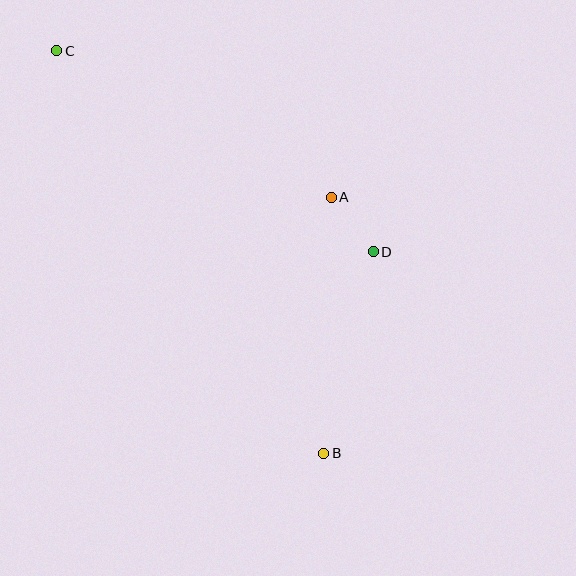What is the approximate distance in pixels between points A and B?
The distance between A and B is approximately 256 pixels.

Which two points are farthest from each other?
Points B and C are farthest from each other.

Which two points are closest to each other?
Points A and D are closest to each other.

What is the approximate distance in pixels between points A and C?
The distance between A and C is approximately 311 pixels.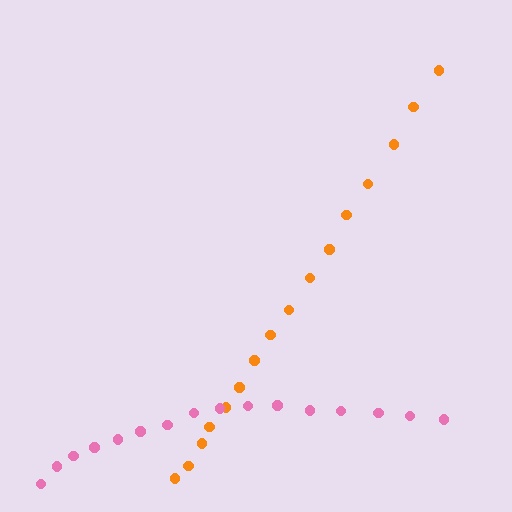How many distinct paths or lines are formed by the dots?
There are 2 distinct paths.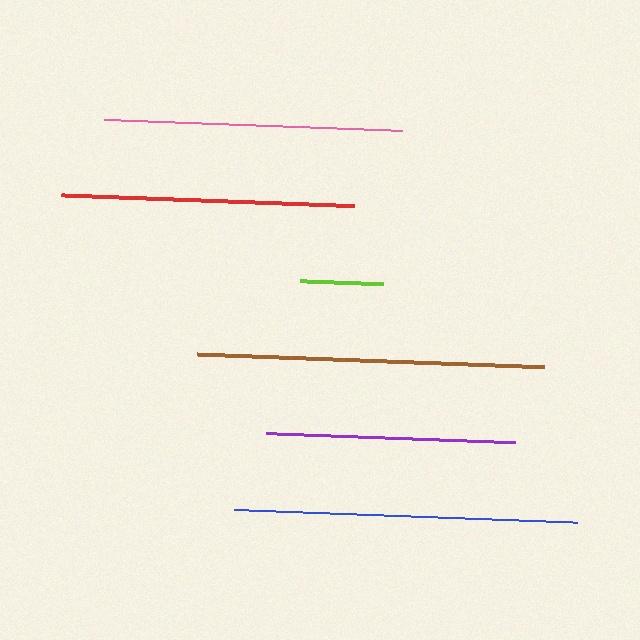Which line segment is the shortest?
The lime line is the shortest at approximately 83 pixels.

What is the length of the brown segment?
The brown segment is approximately 348 pixels long.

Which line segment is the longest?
The brown line is the longest at approximately 348 pixels.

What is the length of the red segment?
The red segment is approximately 294 pixels long.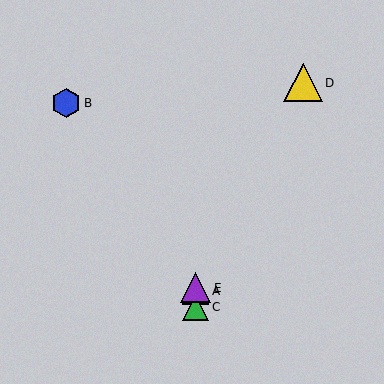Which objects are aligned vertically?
Objects A, C, E are aligned vertically.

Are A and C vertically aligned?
Yes, both are at x≈196.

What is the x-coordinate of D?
Object D is at x≈303.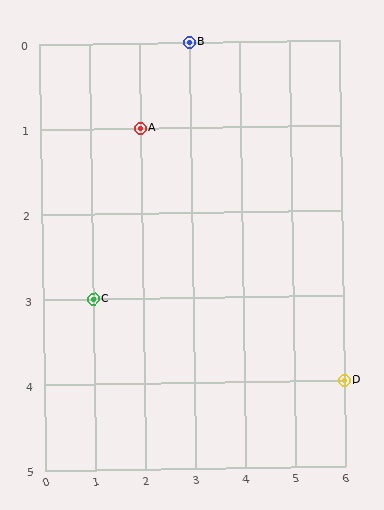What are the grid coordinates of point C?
Point C is at grid coordinates (1, 3).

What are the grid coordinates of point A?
Point A is at grid coordinates (2, 1).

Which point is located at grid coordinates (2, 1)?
Point A is at (2, 1).